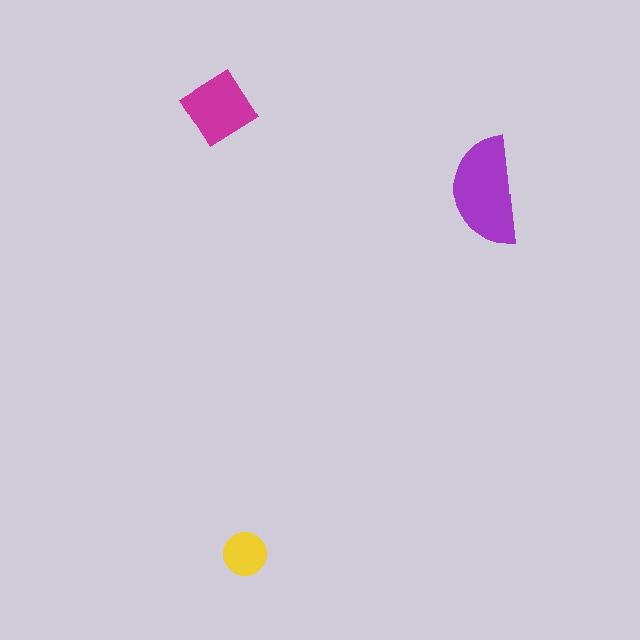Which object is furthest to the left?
The magenta diamond is leftmost.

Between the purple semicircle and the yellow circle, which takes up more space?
The purple semicircle.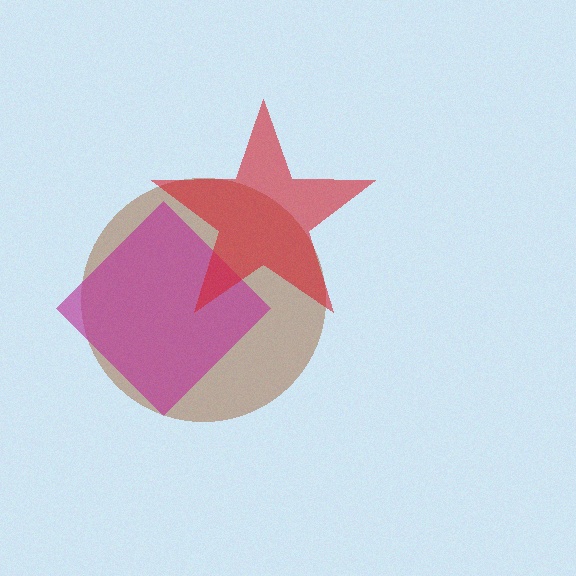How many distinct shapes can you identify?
There are 3 distinct shapes: a brown circle, a magenta diamond, a red star.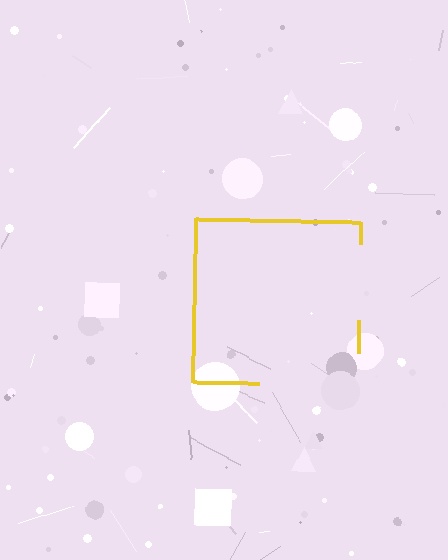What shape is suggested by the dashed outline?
The dashed outline suggests a square.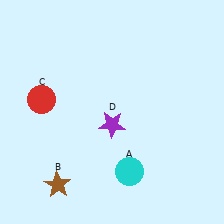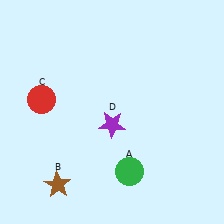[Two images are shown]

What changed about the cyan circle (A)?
In Image 1, A is cyan. In Image 2, it changed to green.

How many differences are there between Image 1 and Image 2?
There is 1 difference between the two images.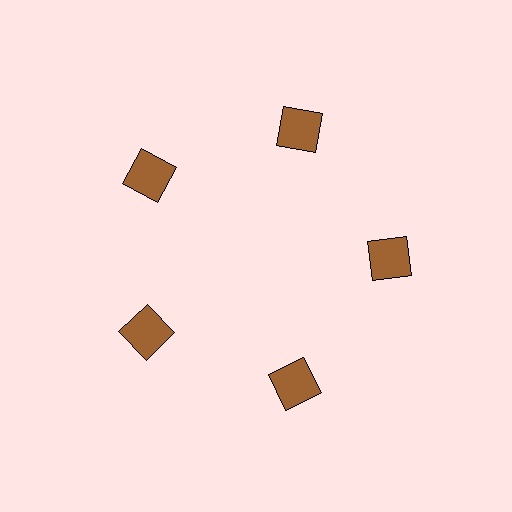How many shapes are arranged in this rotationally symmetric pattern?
There are 5 shapes, arranged in 5 groups of 1.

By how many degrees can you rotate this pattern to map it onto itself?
The pattern maps onto itself every 72 degrees of rotation.